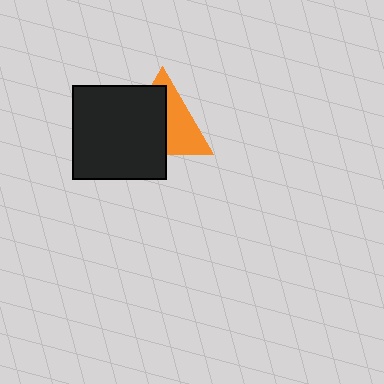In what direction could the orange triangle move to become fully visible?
The orange triangle could move toward the upper-right. That would shift it out from behind the black square entirely.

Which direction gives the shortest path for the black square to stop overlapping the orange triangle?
Moving toward the lower-left gives the shortest separation.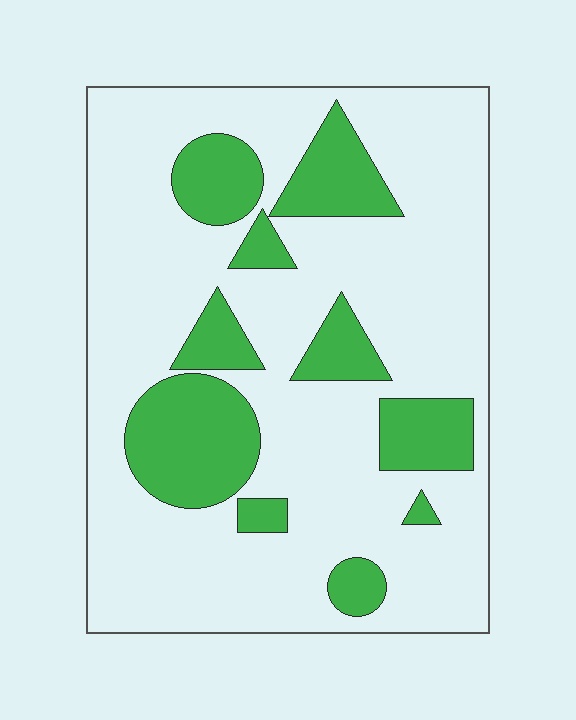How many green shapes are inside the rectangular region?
10.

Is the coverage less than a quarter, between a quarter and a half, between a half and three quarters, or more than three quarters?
Less than a quarter.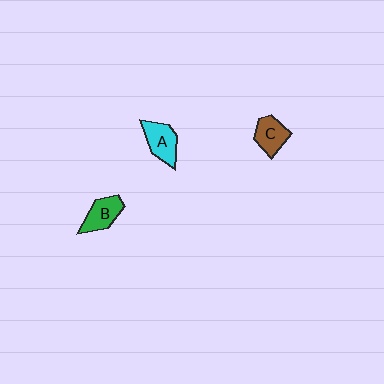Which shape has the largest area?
Shape A (cyan).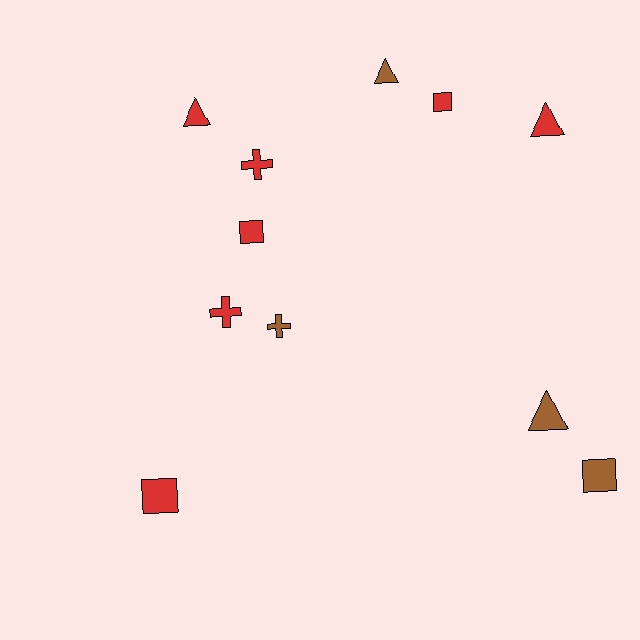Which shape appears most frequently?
Square, with 4 objects.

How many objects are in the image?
There are 11 objects.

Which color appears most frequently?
Red, with 7 objects.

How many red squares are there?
There are 3 red squares.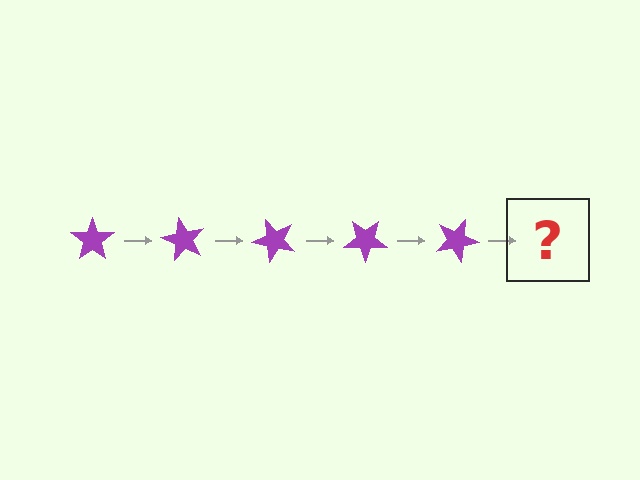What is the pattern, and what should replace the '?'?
The pattern is that the star rotates 60 degrees each step. The '?' should be a purple star rotated 300 degrees.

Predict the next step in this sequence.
The next step is a purple star rotated 300 degrees.